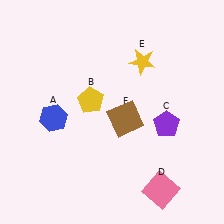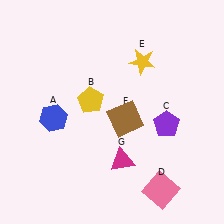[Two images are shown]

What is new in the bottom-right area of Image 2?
A magenta triangle (G) was added in the bottom-right area of Image 2.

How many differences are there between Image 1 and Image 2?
There is 1 difference between the two images.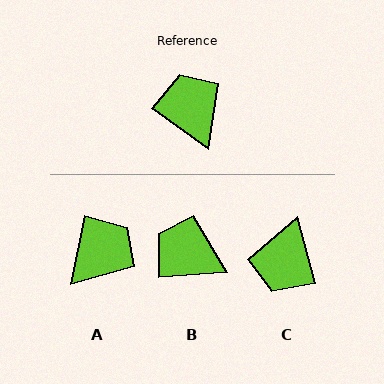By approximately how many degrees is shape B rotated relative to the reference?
Approximately 40 degrees counter-clockwise.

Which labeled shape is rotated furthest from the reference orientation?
C, about 140 degrees away.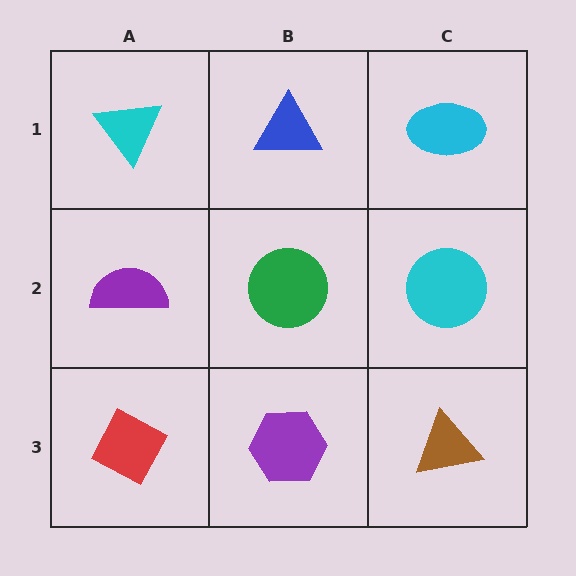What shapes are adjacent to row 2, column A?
A cyan triangle (row 1, column A), a red diamond (row 3, column A), a green circle (row 2, column B).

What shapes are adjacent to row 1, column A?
A purple semicircle (row 2, column A), a blue triangle (row 1, column B).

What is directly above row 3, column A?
A purple semicircle.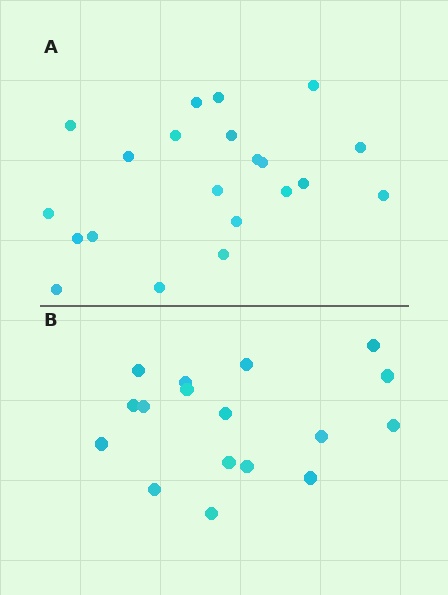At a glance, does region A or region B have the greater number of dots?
Region A (the top region) has more dots.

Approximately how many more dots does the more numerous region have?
Region A has about 4 more dots than region B.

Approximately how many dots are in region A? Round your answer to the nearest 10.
About 20 dots. (The exact count is 21, which rounds to 20.)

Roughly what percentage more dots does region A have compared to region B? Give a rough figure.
About 25% more.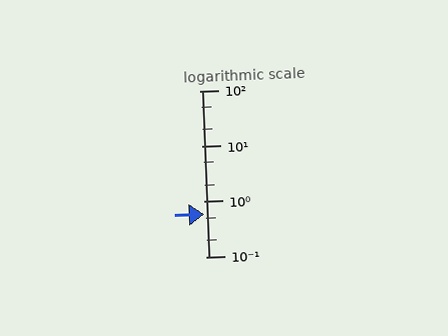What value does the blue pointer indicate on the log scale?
The pointer indicates approximately 0.58.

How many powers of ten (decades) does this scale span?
The scale spans 3 decades, from 0.1 to 100.